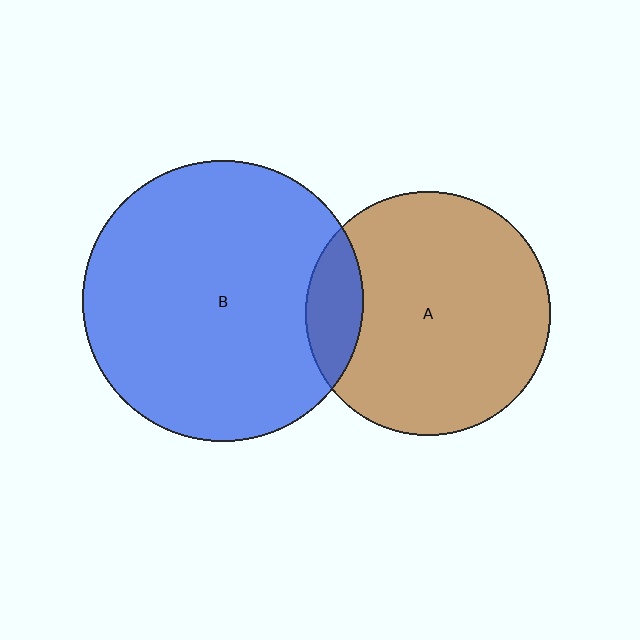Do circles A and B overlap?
Yes.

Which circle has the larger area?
Circle B (blue).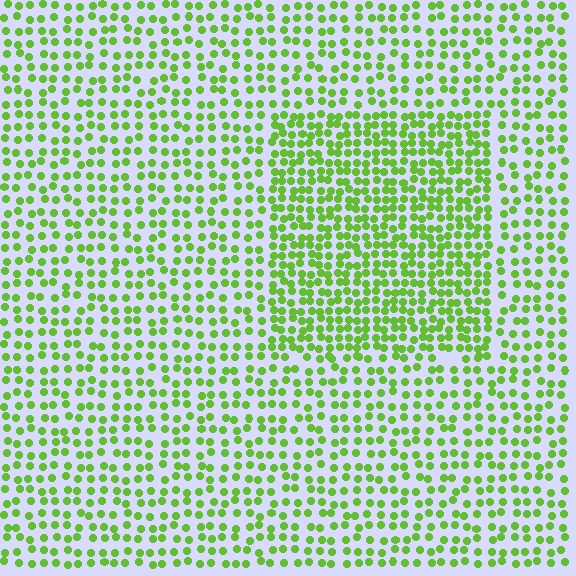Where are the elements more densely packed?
The elements are more densely packed inside the rectangle boundary.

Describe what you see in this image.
The image contains small lime elements arranged at two different densities. A rectangle-shaped region is visible where the elements are more densely packed than the surrounding area.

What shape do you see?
I see a rectangle.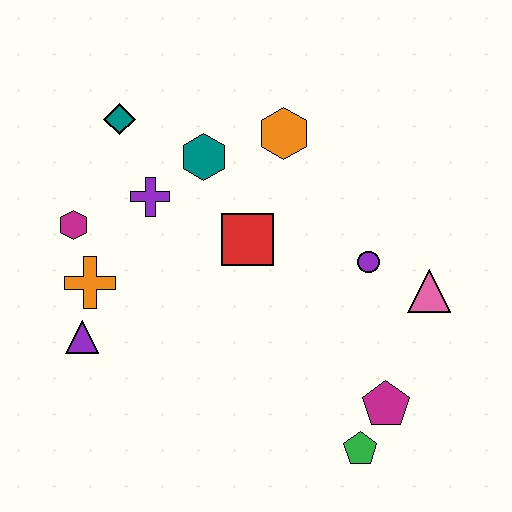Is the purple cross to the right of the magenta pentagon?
No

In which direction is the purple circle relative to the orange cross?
The purple circle is to the right of the orange cross.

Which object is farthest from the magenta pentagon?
The teal diamond is farthest from the magenta pentagon.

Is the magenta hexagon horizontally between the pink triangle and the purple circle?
No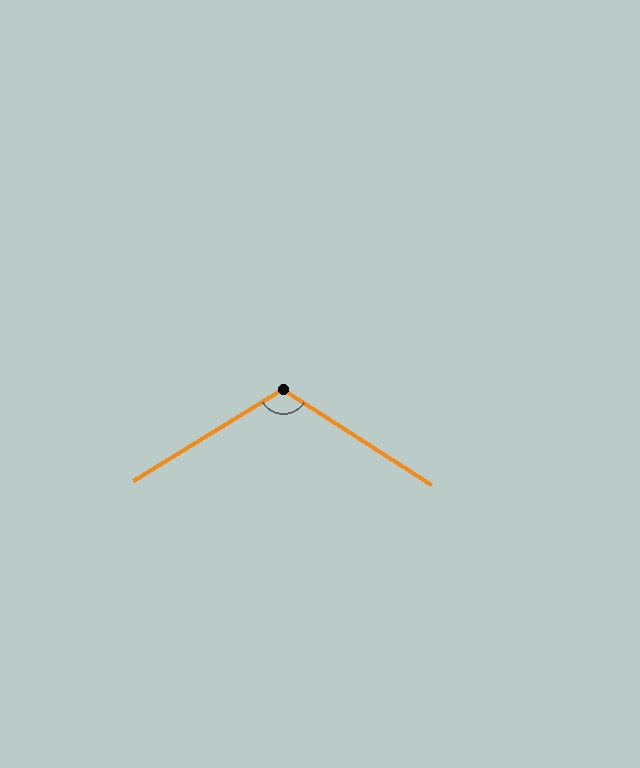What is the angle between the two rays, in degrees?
Approximately 116 degrees.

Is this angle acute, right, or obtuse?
It is obtuse.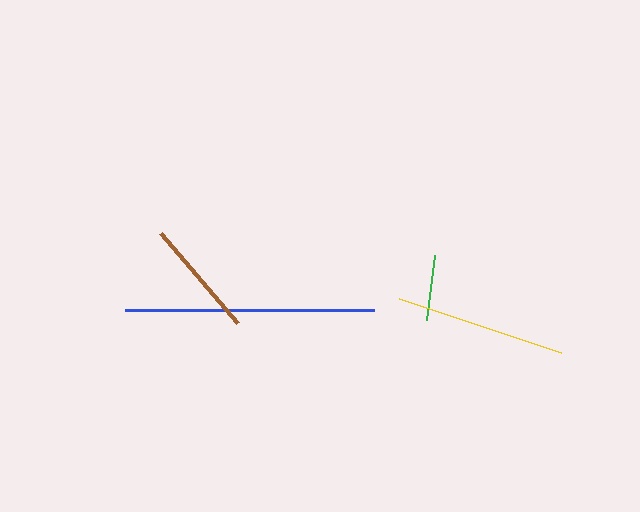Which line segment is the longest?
The blue line is the longest at approximately 248 pixels.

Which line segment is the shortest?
The green line is the shortest at approximately 66 pixels.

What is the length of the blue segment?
The blue segment is approximately 248 pixels long.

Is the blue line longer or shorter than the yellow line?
The blue line is longer than the yellow line.